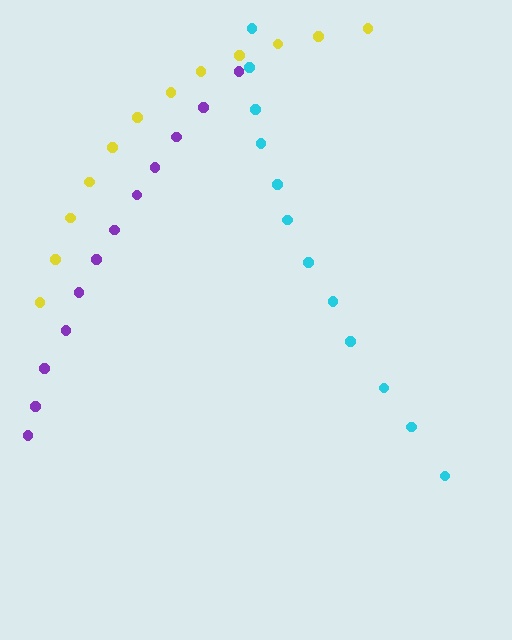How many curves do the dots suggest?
There are 3 distinct paths.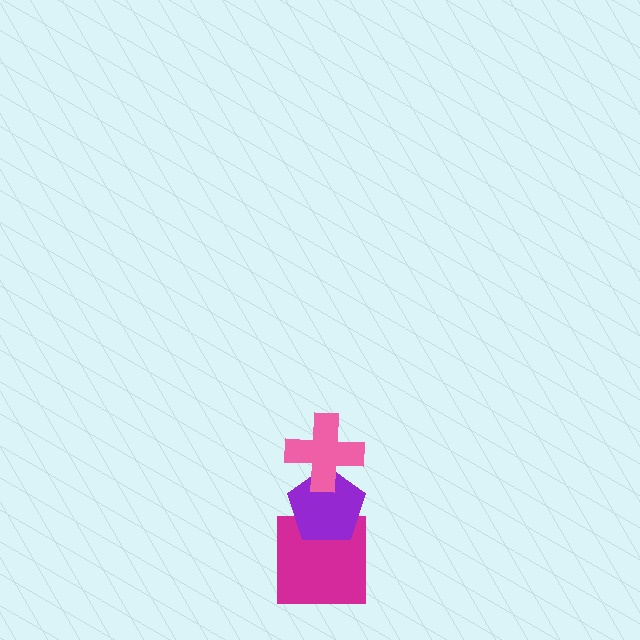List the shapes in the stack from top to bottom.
From top to bottom: the pink cross, the purple pentagon, the magenta square.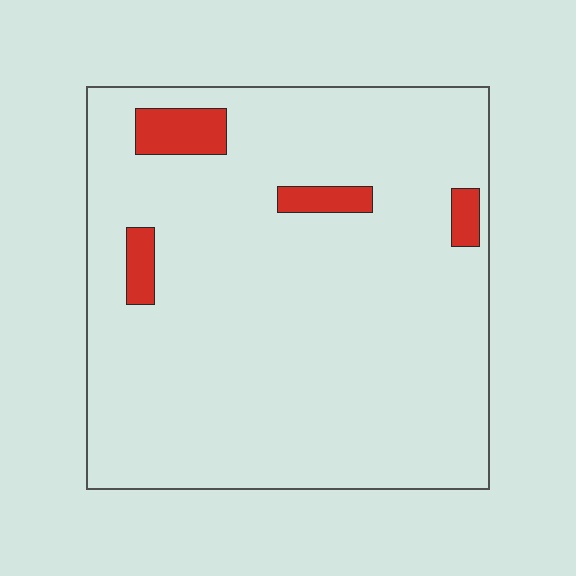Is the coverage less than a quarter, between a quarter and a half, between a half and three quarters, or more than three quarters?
Less than a quarter.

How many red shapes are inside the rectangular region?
4.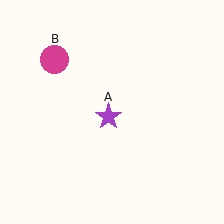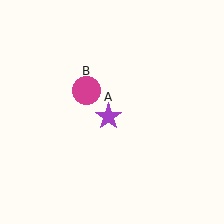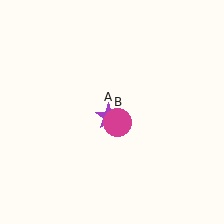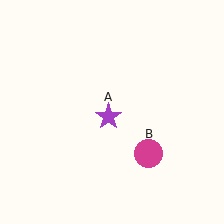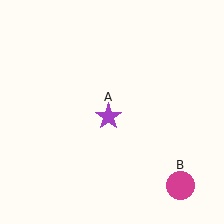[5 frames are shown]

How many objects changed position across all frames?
1 object changed position: magenta circle (object B).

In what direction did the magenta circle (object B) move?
The magenta circle (object B) moved down and to the right.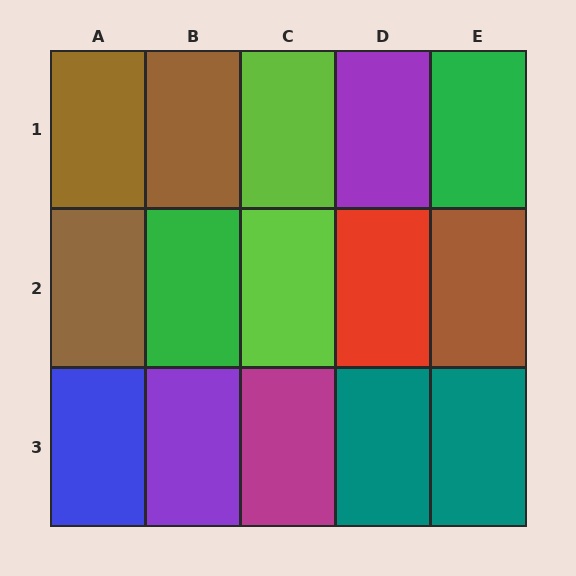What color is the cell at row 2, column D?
Red.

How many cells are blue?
1 cell is blue.